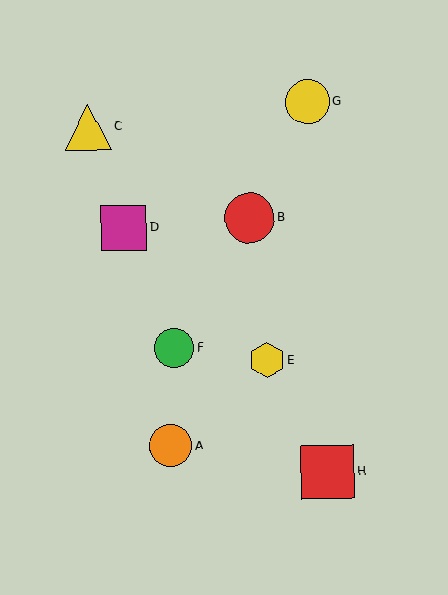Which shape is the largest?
The red square (labeled H) is the largest.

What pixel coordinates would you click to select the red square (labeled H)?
Click at (328, 472) to select the red square H.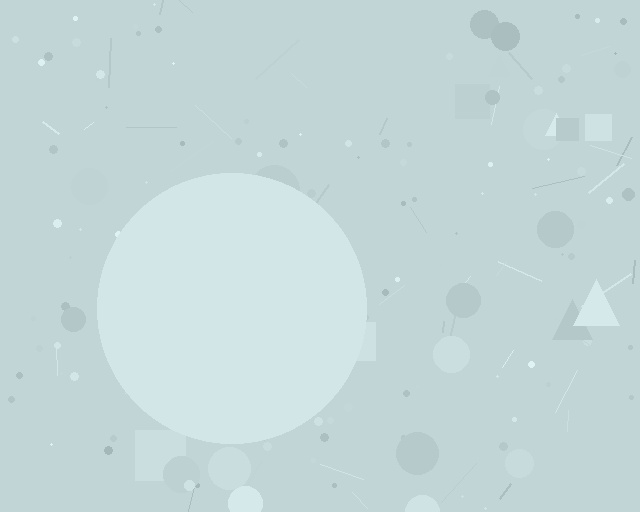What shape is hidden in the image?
A circle is hidden in the image.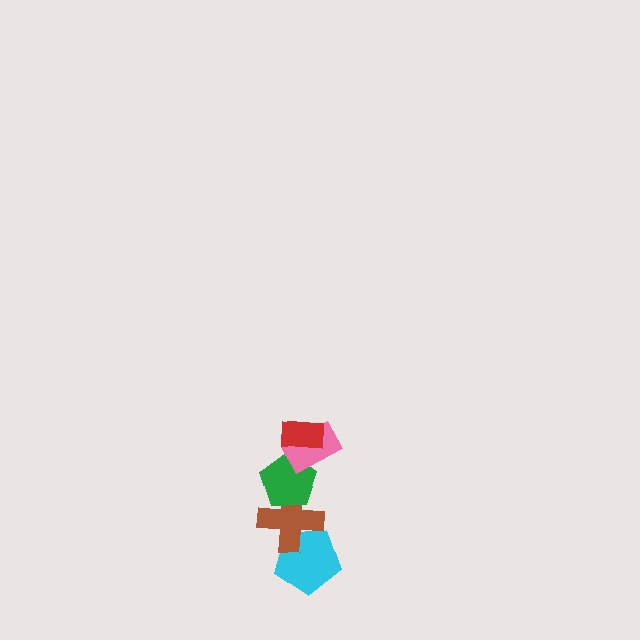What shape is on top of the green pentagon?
The pink rectangle is on top of the green pentagon.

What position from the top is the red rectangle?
The red rectangle is 1st from the top.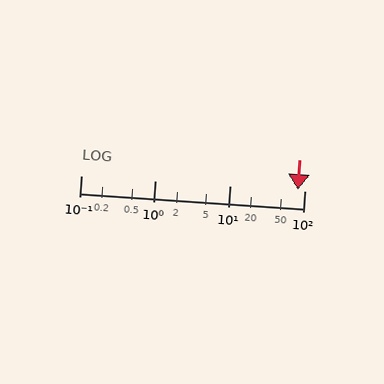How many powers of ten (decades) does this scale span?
The scale spans 3 decades, from 0.1 to 100.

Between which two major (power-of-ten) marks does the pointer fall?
The pointer is between 10 and 100.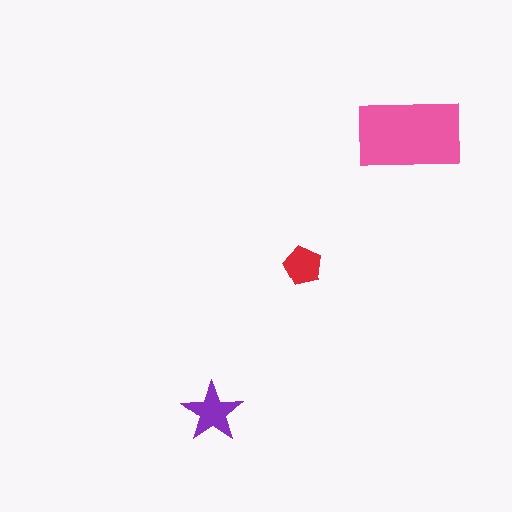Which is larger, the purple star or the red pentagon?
The purple star.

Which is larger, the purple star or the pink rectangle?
The pink rectangle.